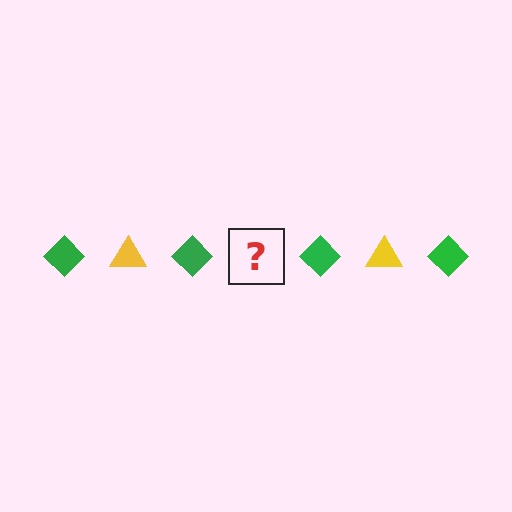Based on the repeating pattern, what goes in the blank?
The blank should be a yellow triangle.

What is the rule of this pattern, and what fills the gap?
The rule is that the pattern alternates between green diamond and yellow triangle. The gap should be filled with a yellow triangle.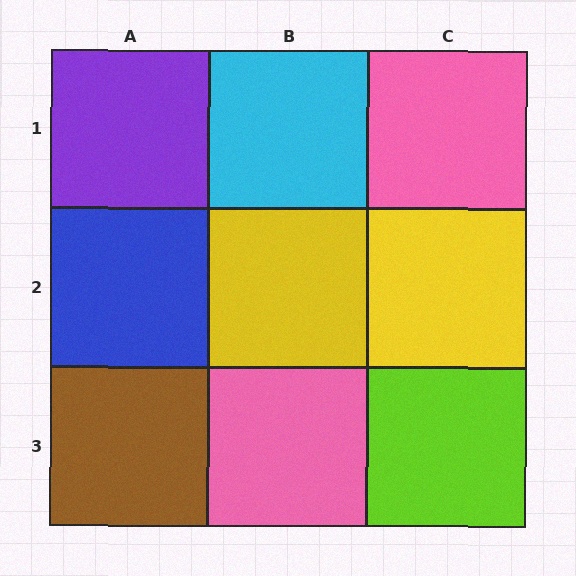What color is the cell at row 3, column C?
Lime.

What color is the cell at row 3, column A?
Brown.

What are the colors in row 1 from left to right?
Purple, cyan, pink.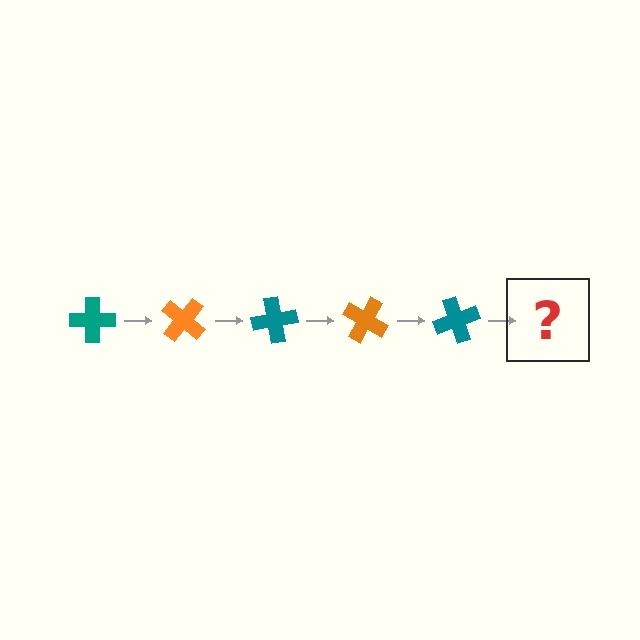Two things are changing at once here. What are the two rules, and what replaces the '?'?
The two rules are that it rotates 40 degrees each step and the color cycles through teal and orange. The '?' should be an orange cross, rotated 200 degrees from the start.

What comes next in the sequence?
The next element should be an orange cross, rotated 200 degrees from the start.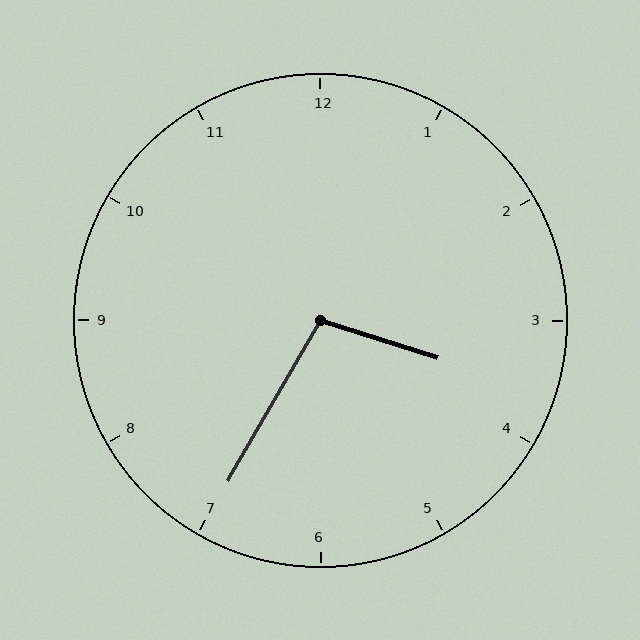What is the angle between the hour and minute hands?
Approximately 102 degrees.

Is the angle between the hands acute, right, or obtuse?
It is obtuse.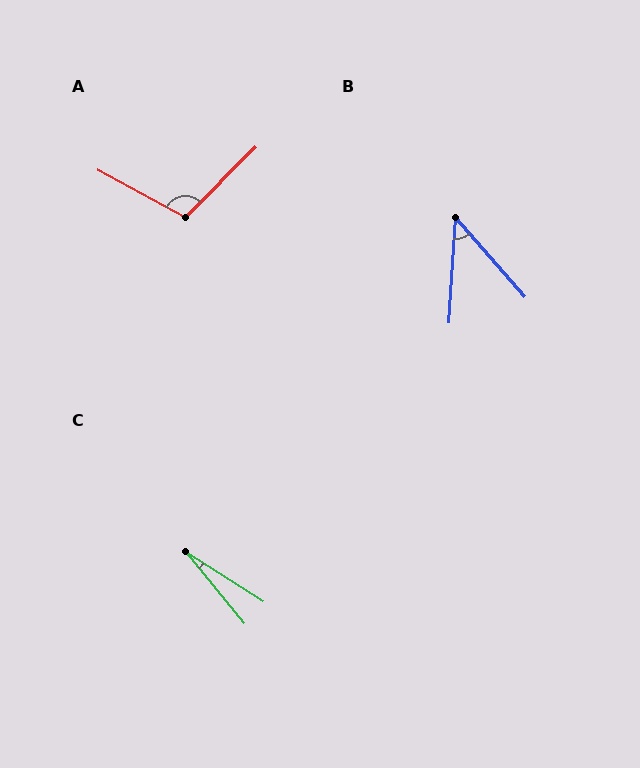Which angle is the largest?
A, at approximately 107 degrees.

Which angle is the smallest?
C, at approximately 18 degrees.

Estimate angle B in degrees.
Approximately 44 degrees.